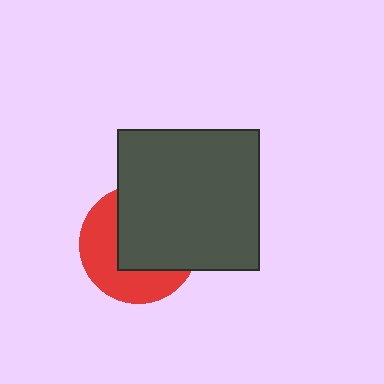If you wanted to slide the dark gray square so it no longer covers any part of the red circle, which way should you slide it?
Slide it toward the upper-right — that is the most direct way to separate the two shapes.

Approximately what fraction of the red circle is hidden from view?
Roughly 55% of the red circle is hidden behind the dark gray square.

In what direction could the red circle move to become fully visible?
The red circle could move toward the lower-left. That would shift it out from behind the dark gray square entirely.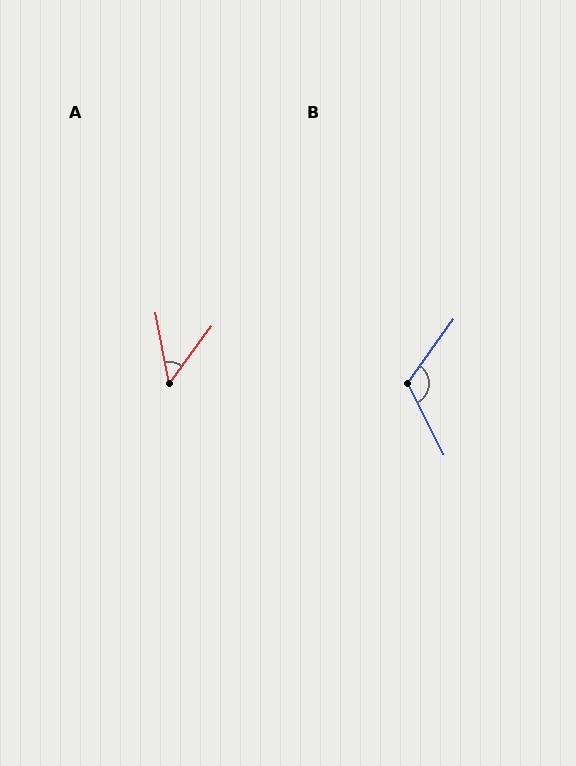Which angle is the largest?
B, at approximately 118 degrees.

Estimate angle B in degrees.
Approximately 118 degrees.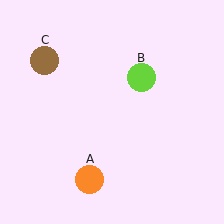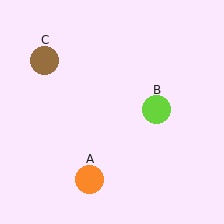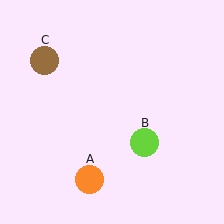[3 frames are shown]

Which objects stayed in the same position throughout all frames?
Orange circle (object A) and brown circle (object C) remained stationary.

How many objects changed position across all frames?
1 object changed position: lime circle (object B).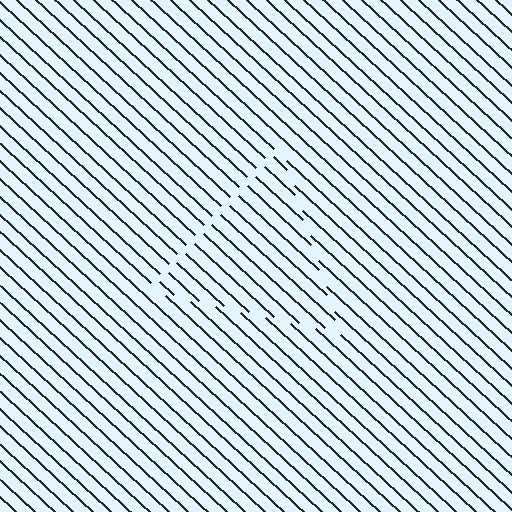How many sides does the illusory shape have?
3 sides — the line-ends trace a triangle.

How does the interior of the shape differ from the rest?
The interior of the shape contains the same grating, shifted by half a period — the contour is defined by the phase discontinuity where line-ends from the inner and outer gratings abut.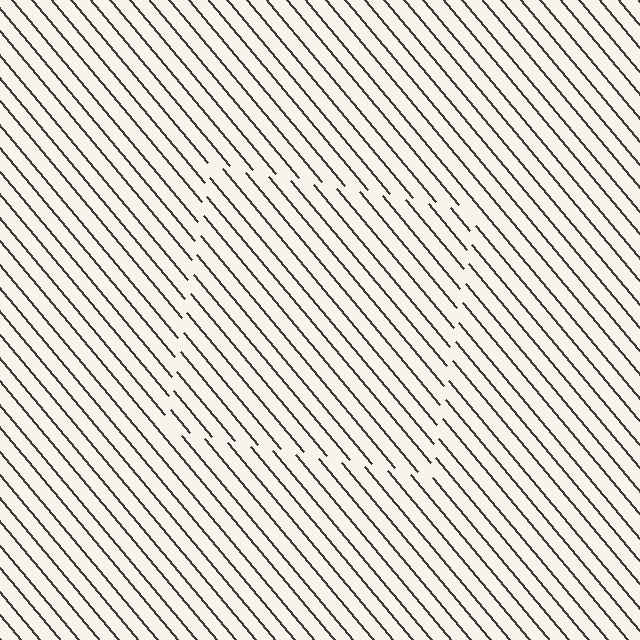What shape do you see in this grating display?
An illusory square. The interior of the shape contains the same grating, shifted by half a period — the contour is defined by the phase discontinuity where line-ends from the inner and outer gratings abut.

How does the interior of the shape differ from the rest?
The interior of the shape contains the same grating, shifted by half a period — the contour is defined by the phase discontinuity where line-ends from the inner and outer gratings abut.